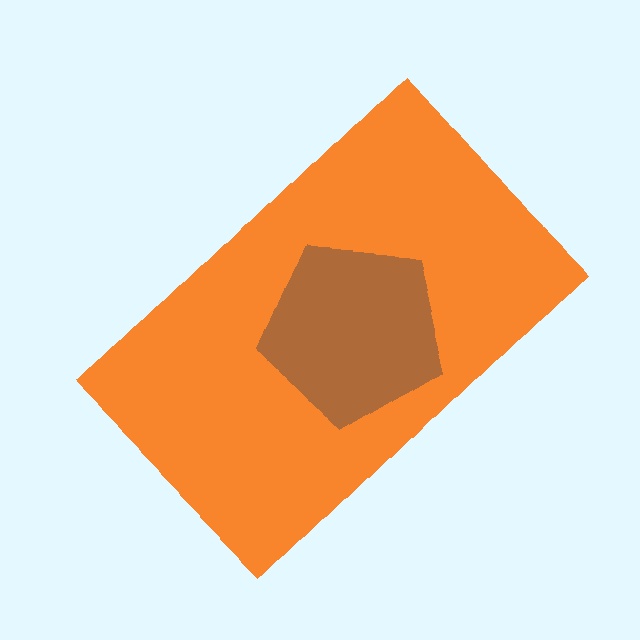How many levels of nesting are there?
2.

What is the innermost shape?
The brown pentagon.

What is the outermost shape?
The orange rectangle.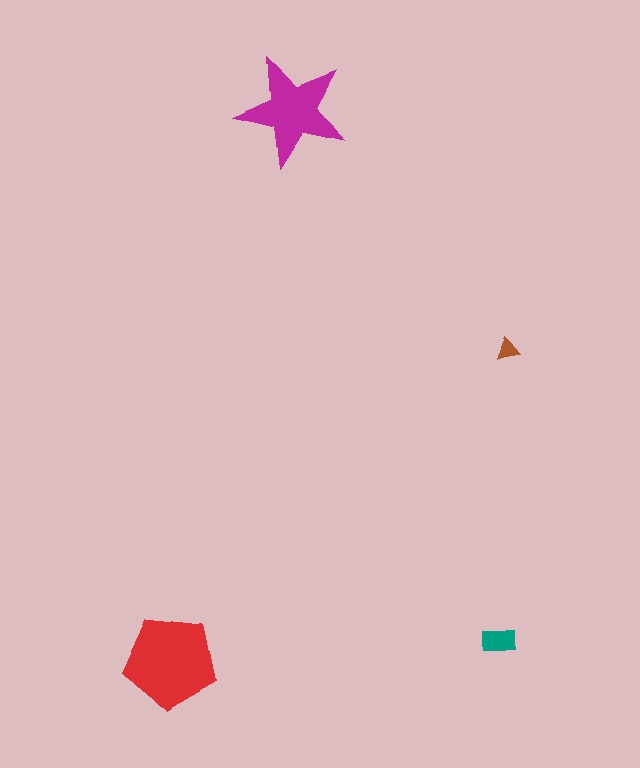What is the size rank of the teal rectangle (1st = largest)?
3rd.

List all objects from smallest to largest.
The brown triangle, the teal rectangle, the magenta star, the red pentagon.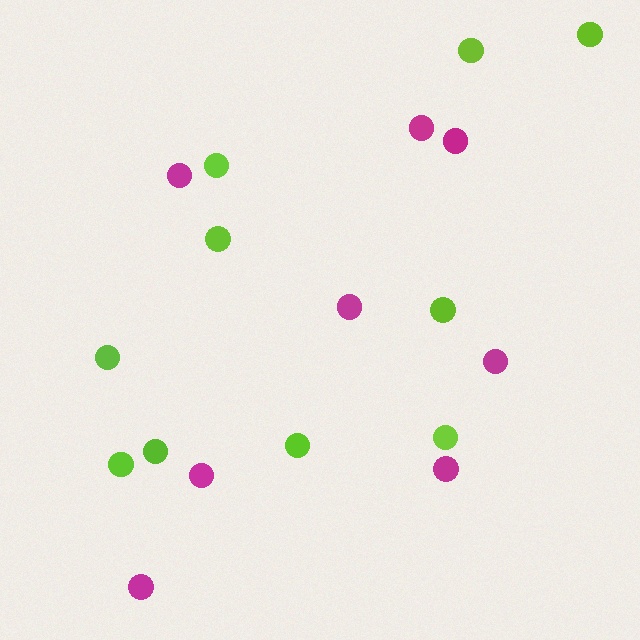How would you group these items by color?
There are 2 groups: one group of lime circles (10) and one group of magenta circles (8).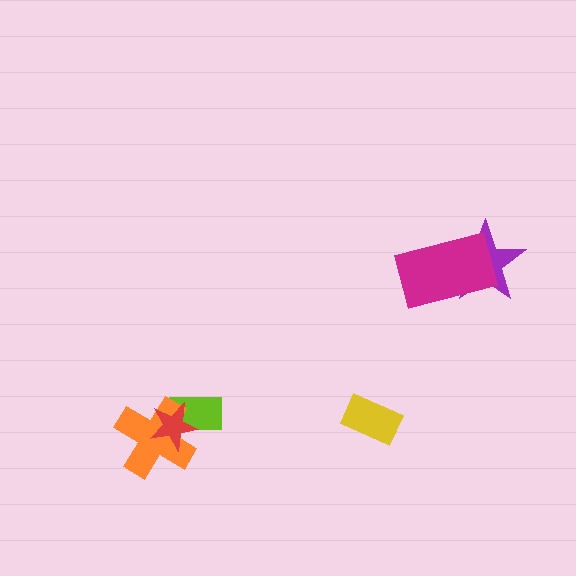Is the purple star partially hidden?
Yes, it is partially covered by another shape.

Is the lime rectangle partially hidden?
Yes, it is partially covered by another shape.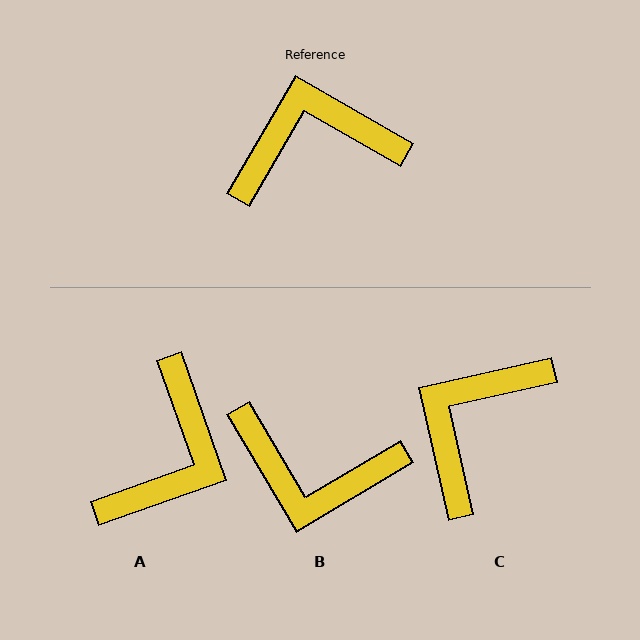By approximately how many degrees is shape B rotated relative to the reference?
Approximately 151 degrees counter-clockwise.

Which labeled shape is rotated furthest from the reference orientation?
B, about 151 degrees away.